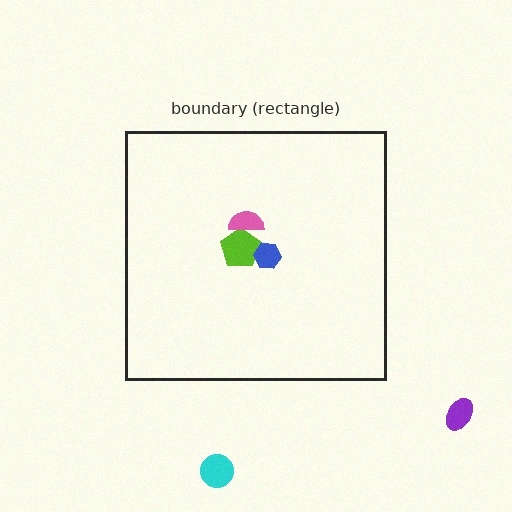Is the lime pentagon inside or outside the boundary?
Inside.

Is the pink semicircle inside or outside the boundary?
Inside.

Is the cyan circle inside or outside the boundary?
Outside.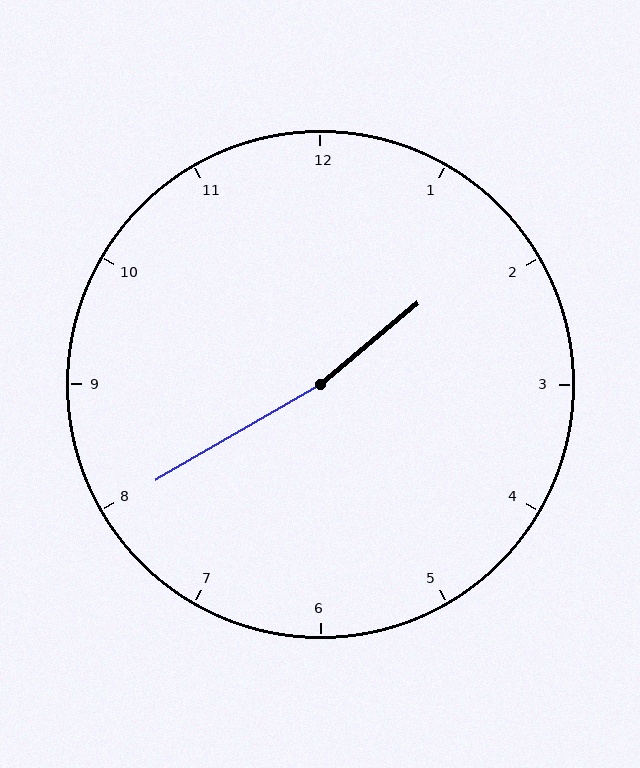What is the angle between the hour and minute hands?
Approximately 170 degrees.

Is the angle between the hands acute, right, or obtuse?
It is obtuse.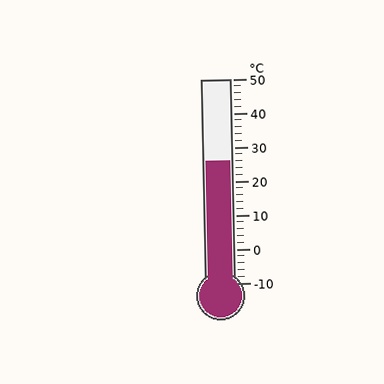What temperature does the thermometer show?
The thermometer shows approximately 26°C.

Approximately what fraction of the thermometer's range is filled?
The thermometer is filled to approximately 60% of its range.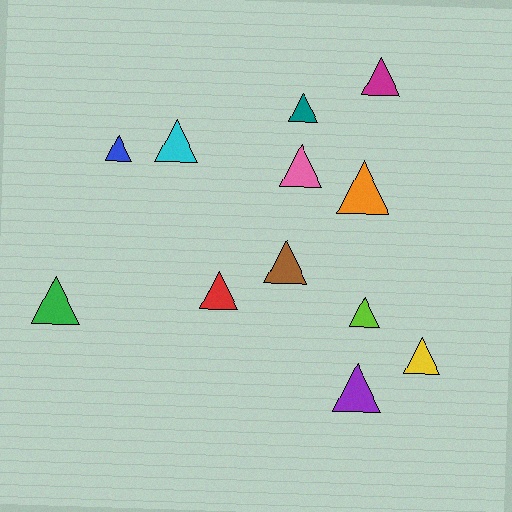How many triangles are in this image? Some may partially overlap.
There are 12 triangles.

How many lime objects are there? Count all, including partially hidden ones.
There is 1 lime object.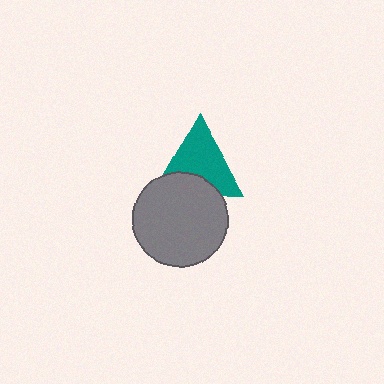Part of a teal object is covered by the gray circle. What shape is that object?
It is a triangle.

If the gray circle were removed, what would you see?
You would see the complete teal triangle.